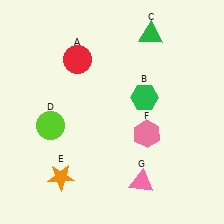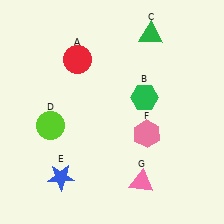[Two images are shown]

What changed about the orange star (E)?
In Image 1, E is orange. In Image 2, it changed to blue.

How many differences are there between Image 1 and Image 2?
There is 1 difference between the two images.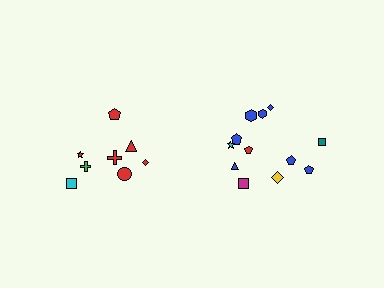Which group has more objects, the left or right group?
The right group.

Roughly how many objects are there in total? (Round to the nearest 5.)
Roughly 20 objects in total.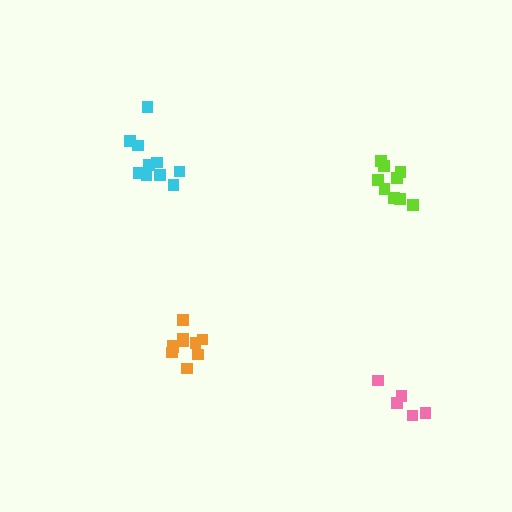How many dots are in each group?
Group 1: 10 dots, Group 2: 9 dots, Group 3: 10 dots, Group 4: 5 dots (34 total).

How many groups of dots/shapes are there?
There are 4 groups.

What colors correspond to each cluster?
The clusters are colored: orange, lime, cyan, pink.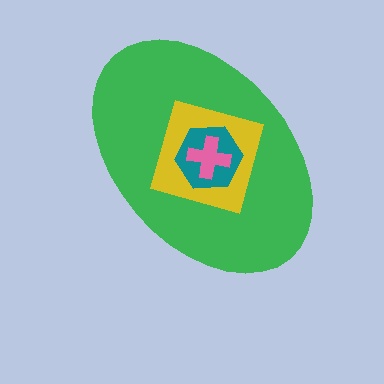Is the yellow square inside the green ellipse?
Yes.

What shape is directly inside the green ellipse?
The yellow square.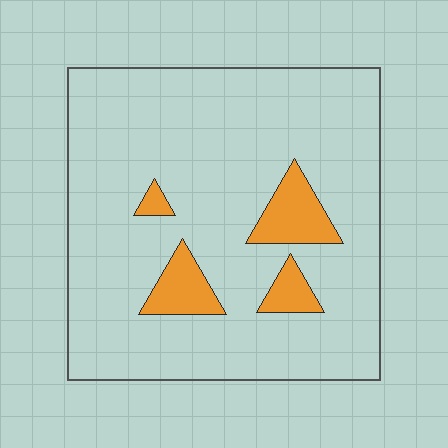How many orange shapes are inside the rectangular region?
4.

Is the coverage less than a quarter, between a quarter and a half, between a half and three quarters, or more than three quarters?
Less than a quarter.